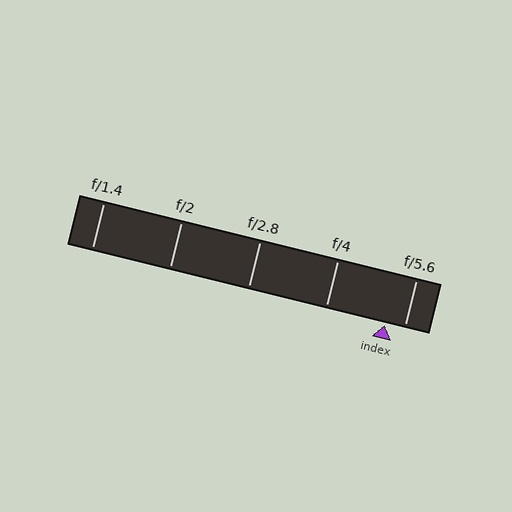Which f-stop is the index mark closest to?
The index mark is closest to f/5.6.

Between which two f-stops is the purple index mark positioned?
The index mark is between f/4 and f/5.6.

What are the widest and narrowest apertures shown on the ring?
The widest aperture shown is f/1.4 and the narrowest is f/5.6.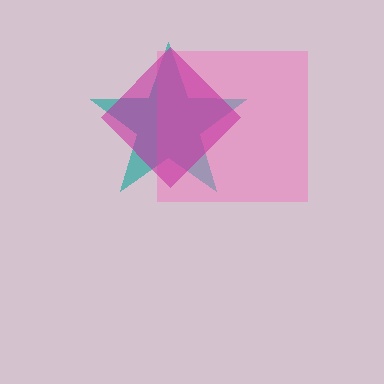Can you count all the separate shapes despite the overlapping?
Yes, there are 3 separate shapes.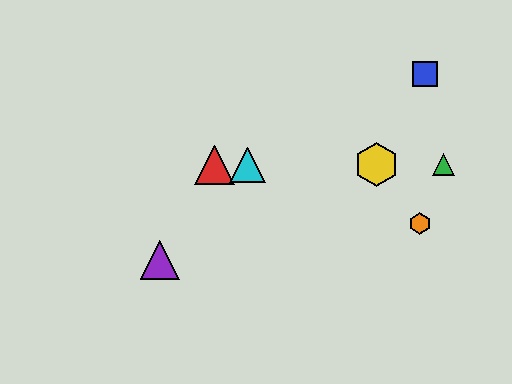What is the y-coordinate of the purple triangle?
The purple triangle is at y≈260.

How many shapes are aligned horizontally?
4 shapes (the red triangle, the green triangle, the yellow hexagon, the cyan triangle) are aligned horizontally.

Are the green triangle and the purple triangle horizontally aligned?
No, the green triangle is at y≈165 and the purple triangle is at y≈260.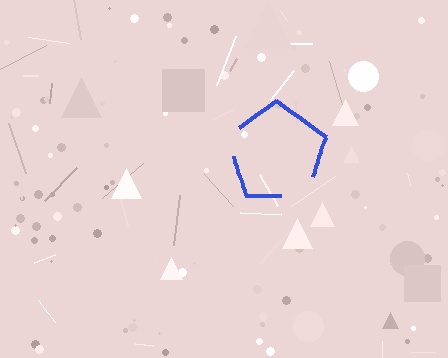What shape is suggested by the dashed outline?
The dashed outline suggests a pentagon.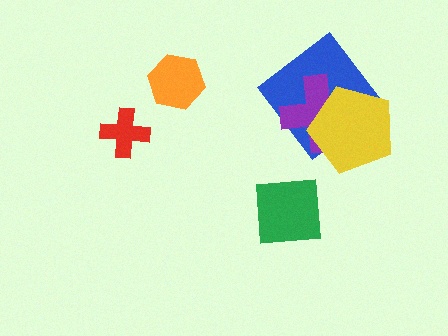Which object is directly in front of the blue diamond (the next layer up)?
The purple cross is directly in front of the blue diamond.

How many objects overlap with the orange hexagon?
0 objects overlap with the orange hexagon.